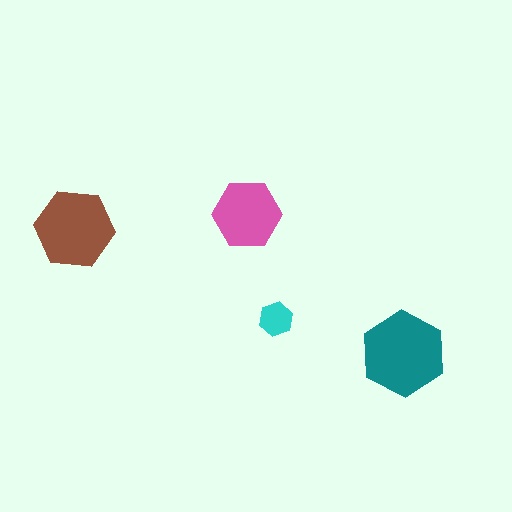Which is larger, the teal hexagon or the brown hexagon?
The teal one.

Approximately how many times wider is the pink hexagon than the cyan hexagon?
About 2 times wider.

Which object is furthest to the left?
The brown hexagon is leftmost.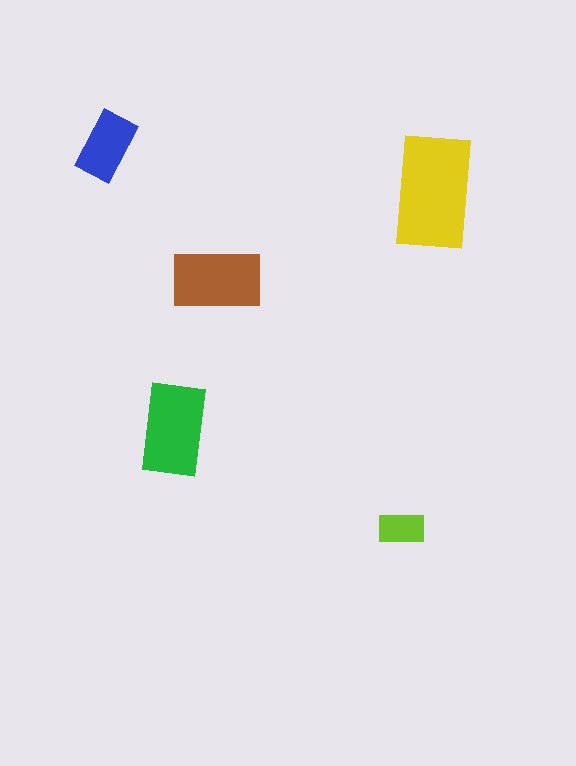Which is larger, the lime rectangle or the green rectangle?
The green one.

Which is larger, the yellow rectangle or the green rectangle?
The yellow one.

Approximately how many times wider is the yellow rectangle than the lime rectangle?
About 2.5 times wider.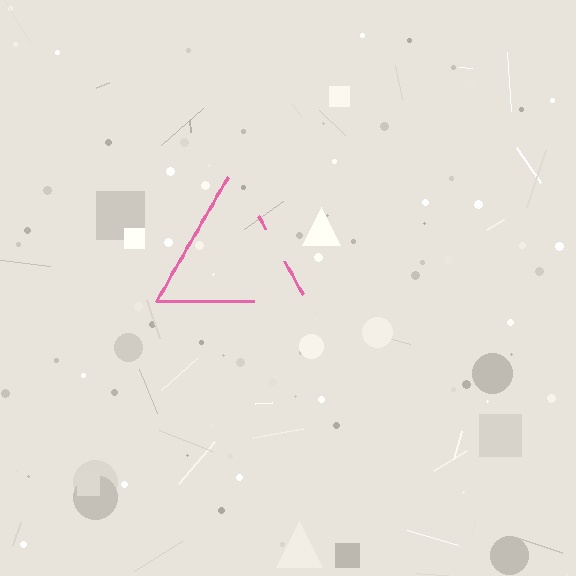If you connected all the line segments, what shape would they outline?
They would outline a triangle.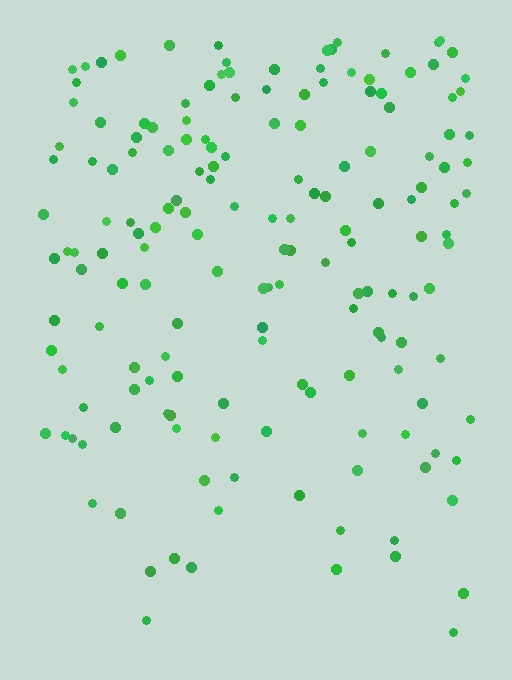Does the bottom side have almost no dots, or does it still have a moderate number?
Still a moderate number, just noticeably fewer than the top.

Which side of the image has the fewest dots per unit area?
The bottom.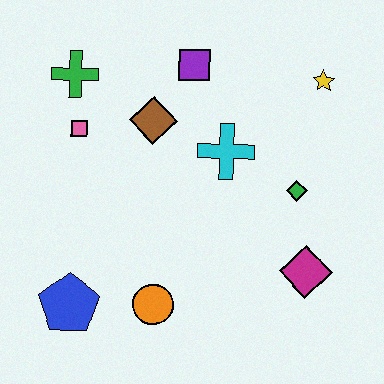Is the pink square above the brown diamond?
No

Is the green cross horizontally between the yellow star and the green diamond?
No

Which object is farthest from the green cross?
The magenta diamond is farthest from the green cross.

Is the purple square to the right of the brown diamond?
Yes